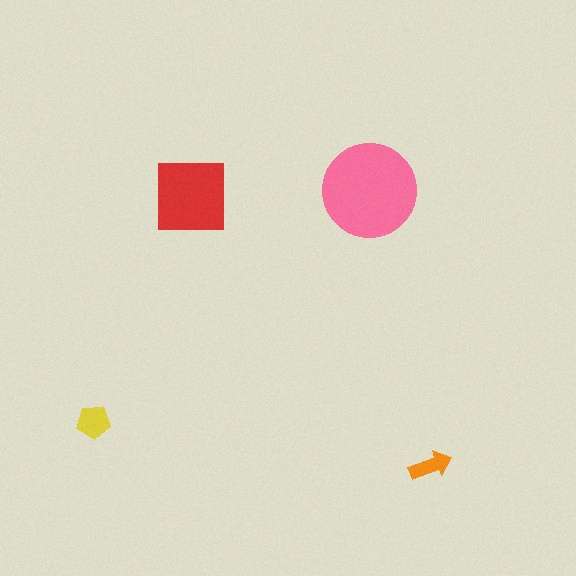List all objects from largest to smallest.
The pink circle, the red square, the yellow pentagon, the orange arrow.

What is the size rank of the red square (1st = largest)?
2nd.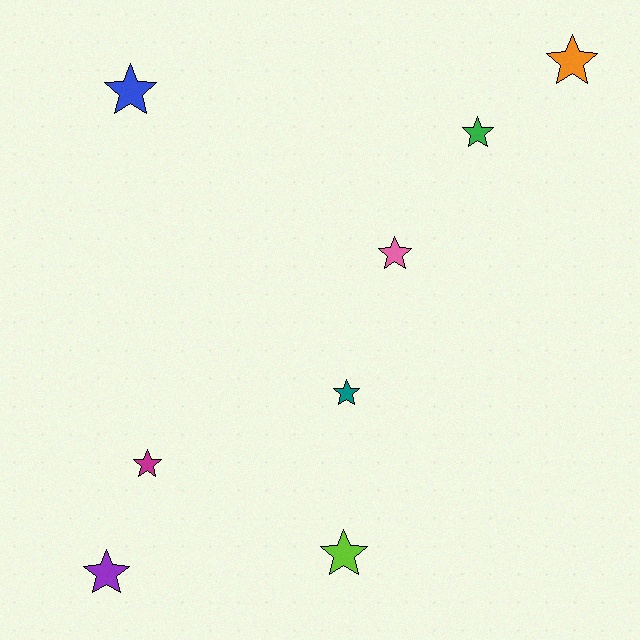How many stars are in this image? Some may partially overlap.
There are 8 stars.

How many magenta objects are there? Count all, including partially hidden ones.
There is 1 magenta object.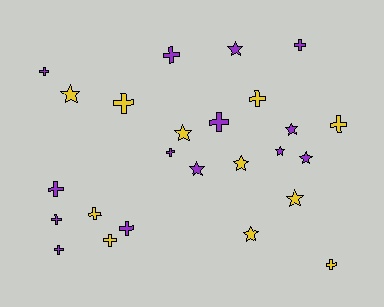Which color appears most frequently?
Purple, with 14 objects.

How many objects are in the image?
There are 25 objects.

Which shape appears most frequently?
Cross, with 15 objects.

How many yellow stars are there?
There are 5 yellow stars.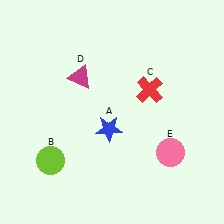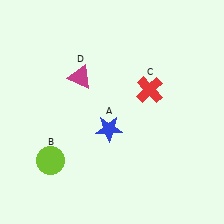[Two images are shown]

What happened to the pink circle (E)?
The pink circle (E) was removed in Image 2. It was in the bottom-right area of Image 1.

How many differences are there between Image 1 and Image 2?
There is 1 difference between the two images.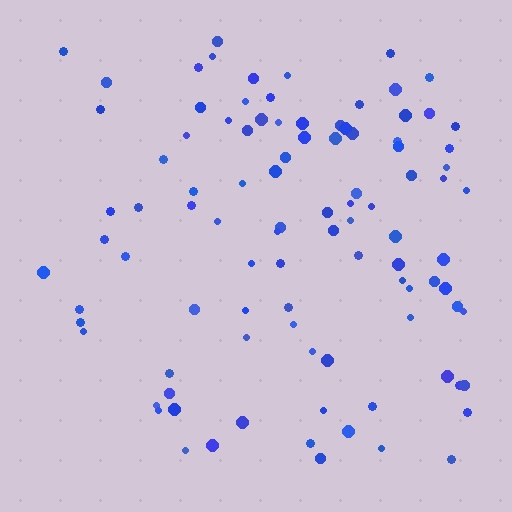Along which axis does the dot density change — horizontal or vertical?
Horizontal.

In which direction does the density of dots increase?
From left to right, with the right side densest.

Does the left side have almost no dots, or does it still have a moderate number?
Still a moderate number, just noticeably fewer than the right.